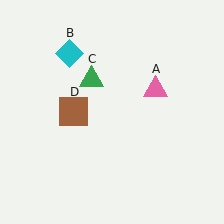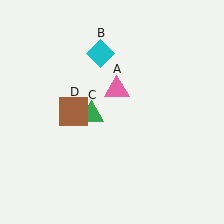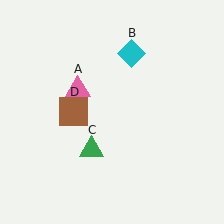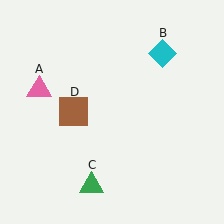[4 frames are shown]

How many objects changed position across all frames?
3 objects changed position: pink triangle (object A), cyan diamond (object B), green triangle (object C).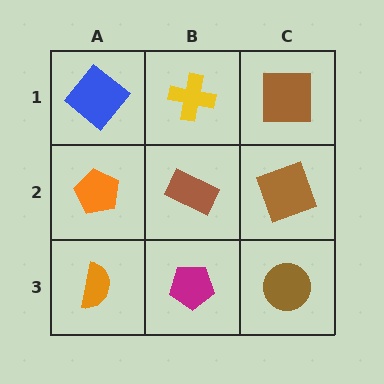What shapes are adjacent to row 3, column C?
A brown square (row 2, column C), a magenta pentagon (row 3, column B).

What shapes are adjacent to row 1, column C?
A brown square (row 2, column C), a yellow cross (row 1, column B).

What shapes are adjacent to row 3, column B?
A brown rectangle (row 2, column B), an orange semicircle (row 3, column A), a brown circle (row 3, column C).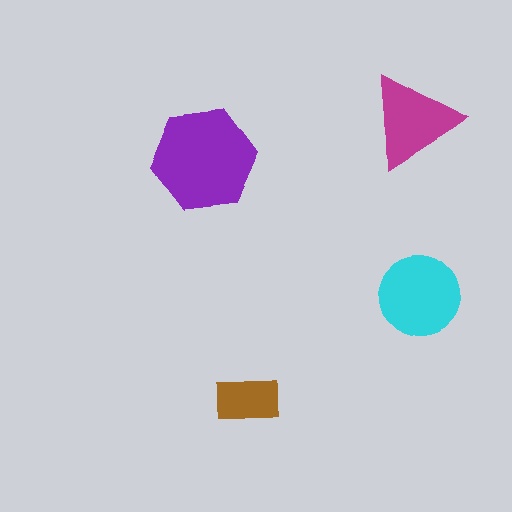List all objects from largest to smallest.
The purple hexagon, the cyan circle, the magenta triangle, the brown rectangle.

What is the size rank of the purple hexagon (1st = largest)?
1st.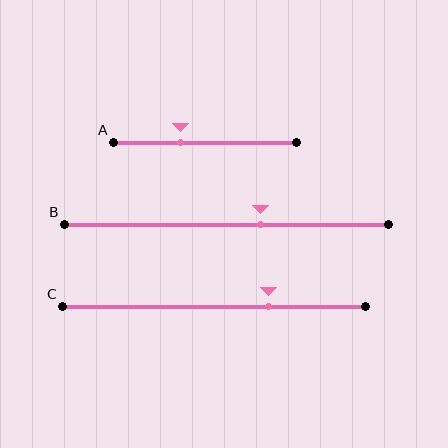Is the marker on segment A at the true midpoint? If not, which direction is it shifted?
No, the marker on segment A is shifted to the left by about 13% of the segment length.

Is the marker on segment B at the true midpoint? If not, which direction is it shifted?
No, the marker on segment B is shifted to the right by about 11% of the segment length.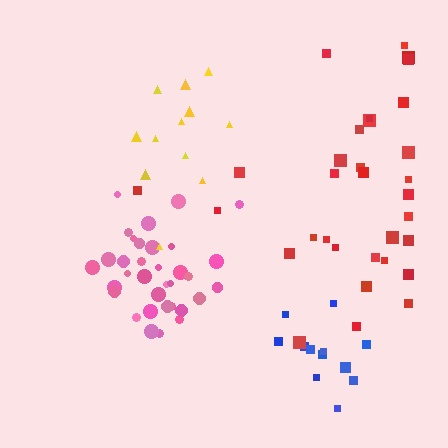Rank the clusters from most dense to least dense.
pink, yellow, blue, red.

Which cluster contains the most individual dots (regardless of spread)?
Pink (34).